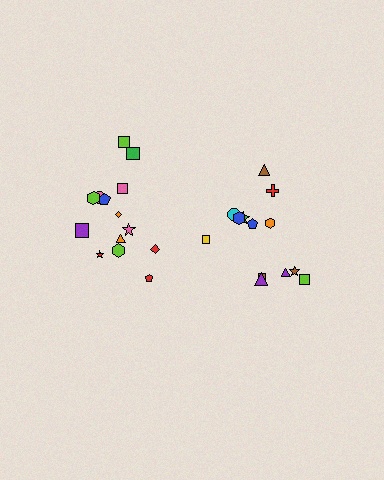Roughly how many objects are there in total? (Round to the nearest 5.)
Roughly 25 objects in total.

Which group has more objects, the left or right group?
The left group.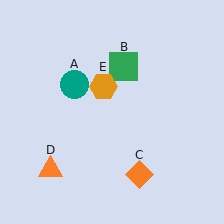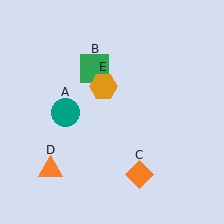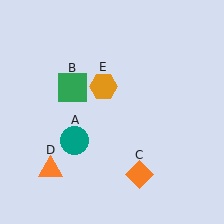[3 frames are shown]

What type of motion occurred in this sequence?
The teal circle (object A), green square (object B) rotated counterclockwise around the center of the scene.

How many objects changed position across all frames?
2 objects changed position: teal circle (object A), green square (object B).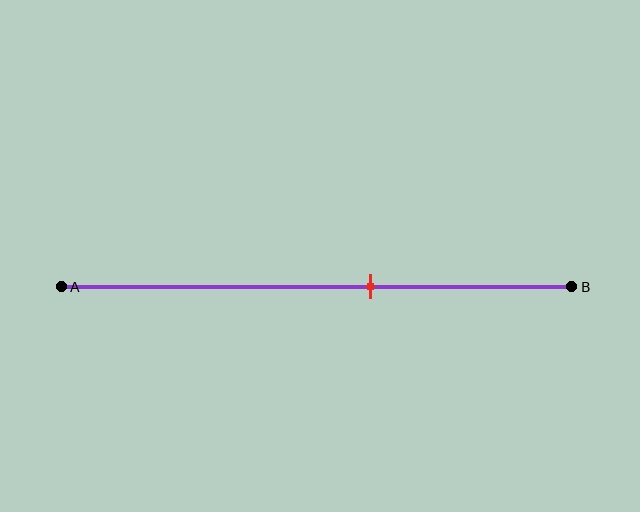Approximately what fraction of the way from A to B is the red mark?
The red mark is approximately 60% of the way from A to B.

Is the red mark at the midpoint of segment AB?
No, the mark is at about 60% from A, not at the 50% midpoint.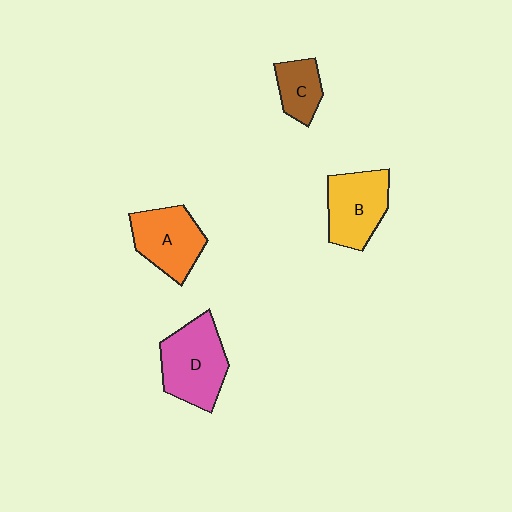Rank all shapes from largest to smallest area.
From largest to smallest: D (pink), B (yellow), A (orange), C (brown).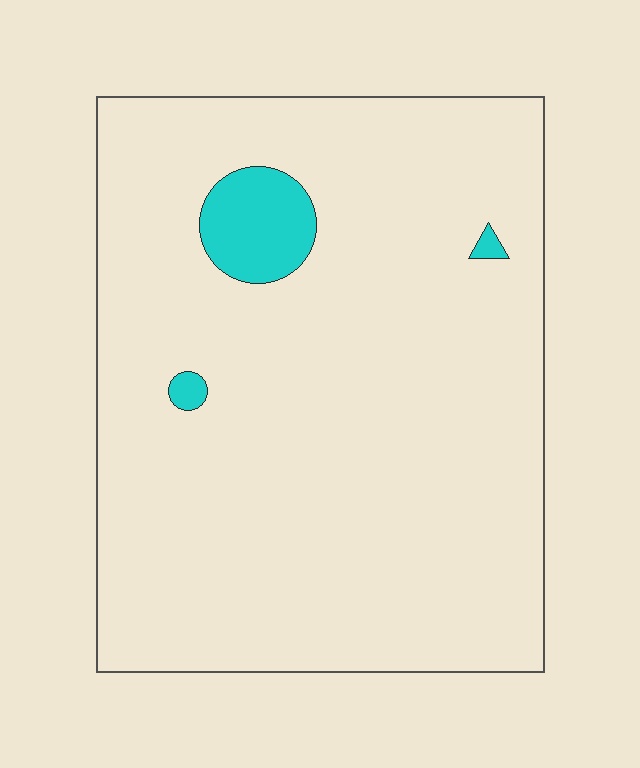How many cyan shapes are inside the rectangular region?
3.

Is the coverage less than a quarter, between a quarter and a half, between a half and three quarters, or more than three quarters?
Less than a quarter.